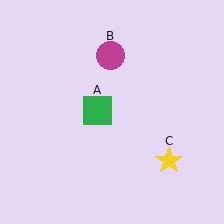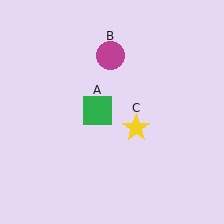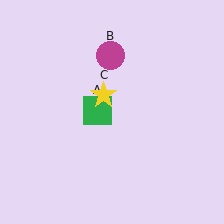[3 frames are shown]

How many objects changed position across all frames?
1 object changed position: yellow star (object C).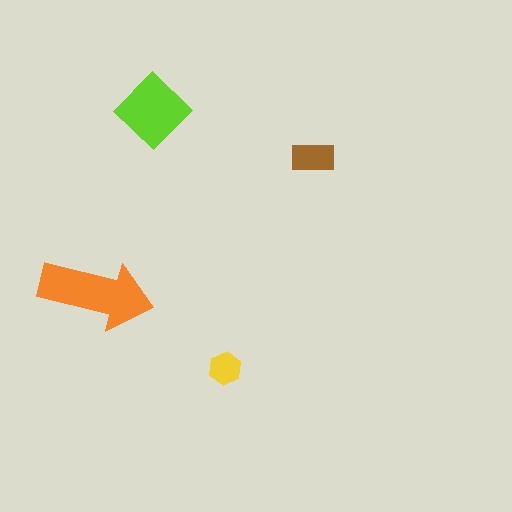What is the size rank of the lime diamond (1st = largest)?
2nd.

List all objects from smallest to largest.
The yellow hexagon, the brown rectangle, the lime diamond, the orange arrow.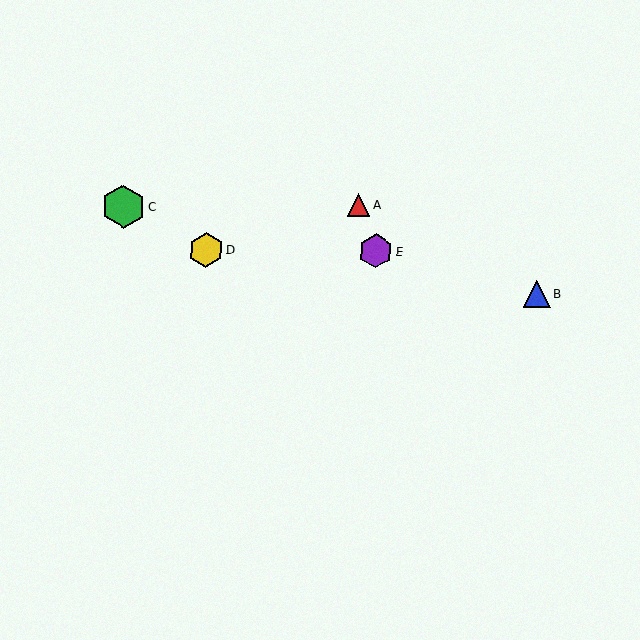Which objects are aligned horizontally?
Objects D, E are aligned horizontally.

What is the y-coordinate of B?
Object B is at y≈293.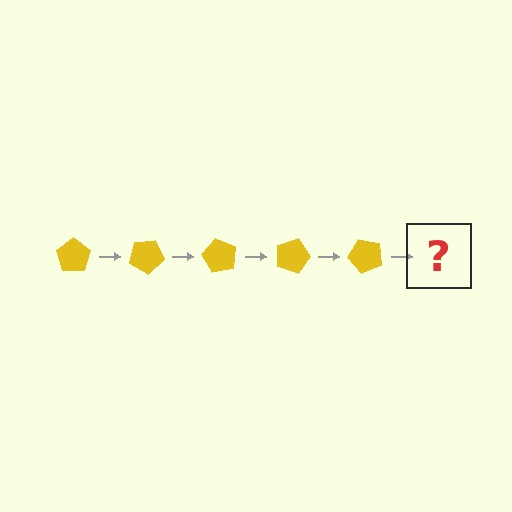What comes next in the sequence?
The next element should be a yellow pentagon rotated 150 degrees.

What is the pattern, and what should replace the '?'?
The pattern is that the pentagon rotates 30 degrees each step. The '?' should be a yellow pentagon rotated 150 degrees.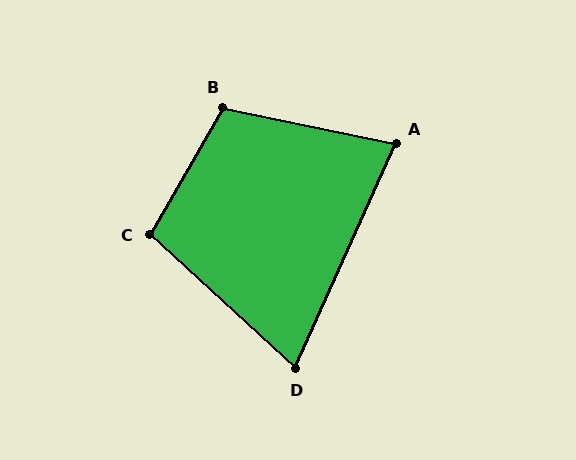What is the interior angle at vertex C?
Approximately 103 degrees (obtuse).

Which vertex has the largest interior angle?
B, at approximately 108 degrees.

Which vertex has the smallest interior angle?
D, at approximately 72 degrees.